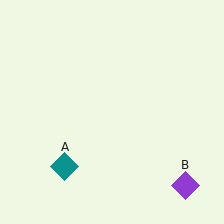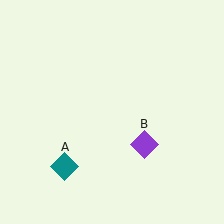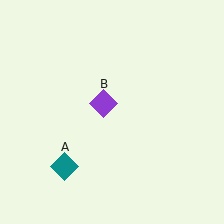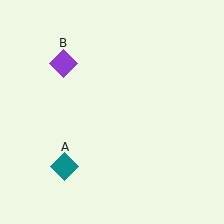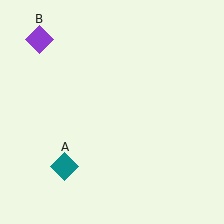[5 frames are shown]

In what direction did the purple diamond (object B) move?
The purple diamond (object B) moved up and to the left.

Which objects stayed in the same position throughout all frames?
Teal diamond (object A) remained stationary.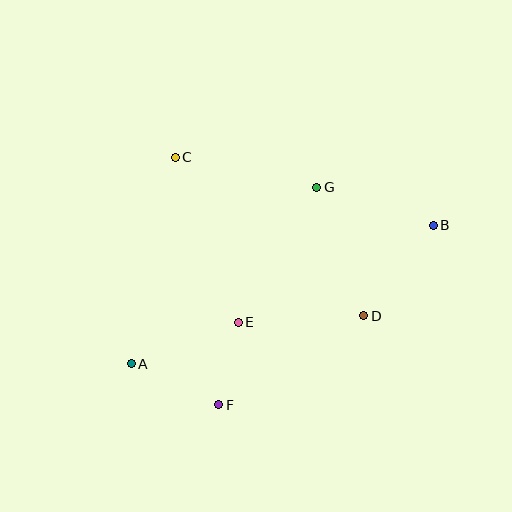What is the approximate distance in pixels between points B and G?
The distance between B and G is approximately 122 pixels.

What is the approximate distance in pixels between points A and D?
The distance between A and D is approximately 237 pixels.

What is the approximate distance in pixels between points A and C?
The distance between A and C is approximately 211 pixels.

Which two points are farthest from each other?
Points A and B are farthest from each other.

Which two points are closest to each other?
Points E and F are closest to each other.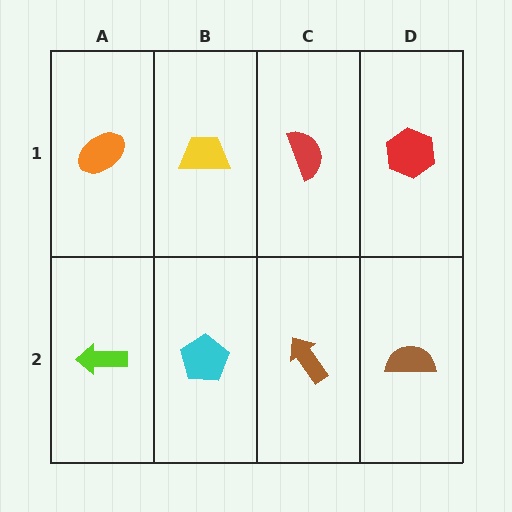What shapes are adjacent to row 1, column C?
A brown arrow (row 2, column C), a yellow trapezoid (row 1, column B), a red hexagon (row 1, column D).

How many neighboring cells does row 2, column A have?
2.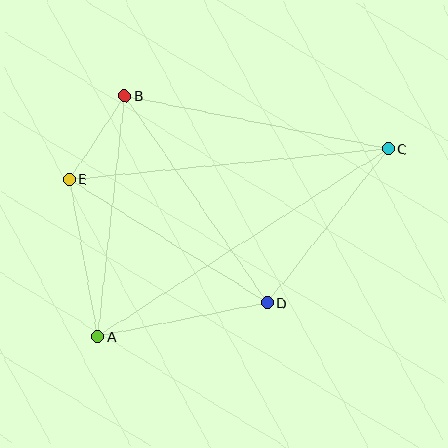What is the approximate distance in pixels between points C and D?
The distance between C and D is approximately 196 pixels.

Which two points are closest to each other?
Points B and E are closest to each other.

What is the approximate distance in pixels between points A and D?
The distance between A and D is approximately 173 pixels.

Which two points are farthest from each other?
Points A and C are farthest from each other.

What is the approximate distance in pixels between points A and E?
The distance between A and E is approximately 160 pixels.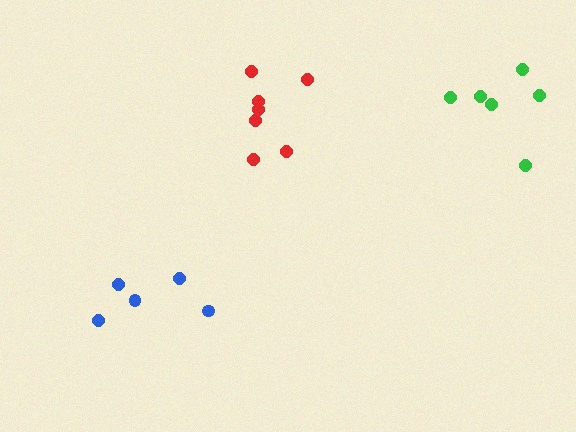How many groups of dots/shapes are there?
There are 3 groups.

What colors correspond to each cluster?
The clusters are colored: blue, red, green.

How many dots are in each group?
Group 1: 5 dots, Group 2: 7 dots, Group 3: 6 dots (18 total).